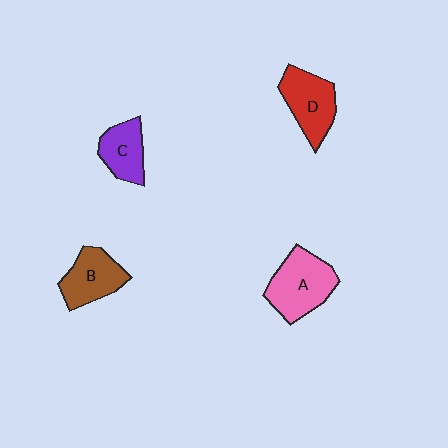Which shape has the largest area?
Shape A (pink).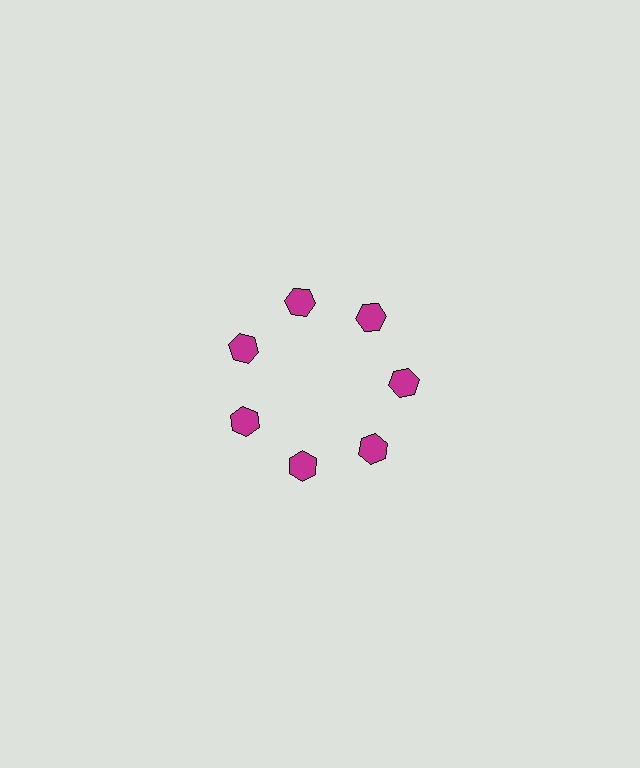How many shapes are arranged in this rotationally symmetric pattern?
There are 7 shapes, arranged in 7 groups of 1.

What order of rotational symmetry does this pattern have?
This pattern has 7-fold rotational symmetry.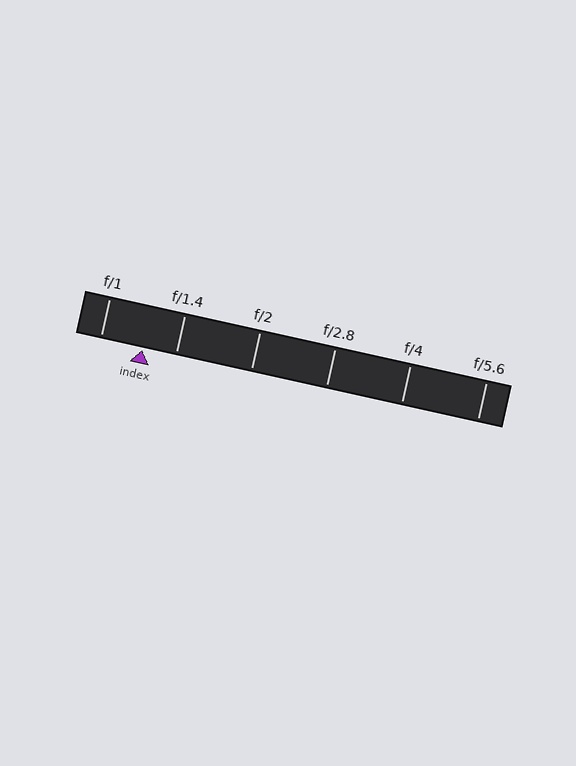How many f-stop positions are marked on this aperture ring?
There are 6 f-stop positions marked.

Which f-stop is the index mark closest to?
The index mark is closest to f/1.4.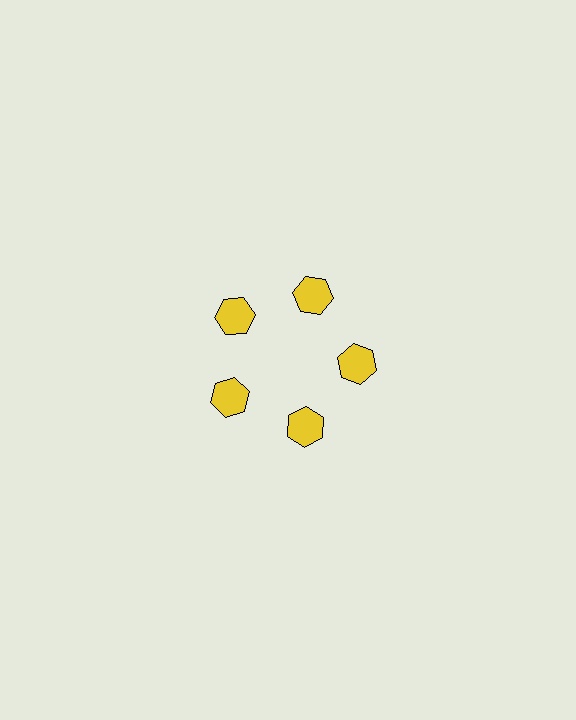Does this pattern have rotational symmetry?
Yes, this pattern has 5-fold rotational symmetry. It looks the same after rotating 72 degrees around the center.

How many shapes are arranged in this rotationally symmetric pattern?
There are 5 shapes, arranged in 5 groups of 1.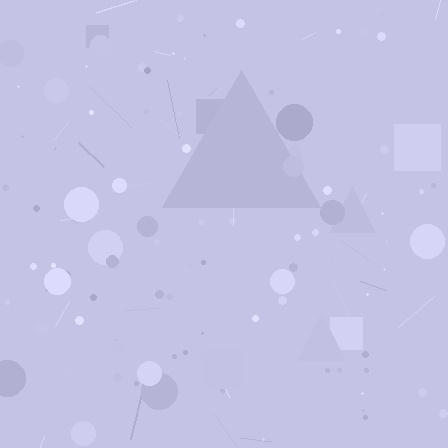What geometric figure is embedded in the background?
A triangle is embedded in the background.